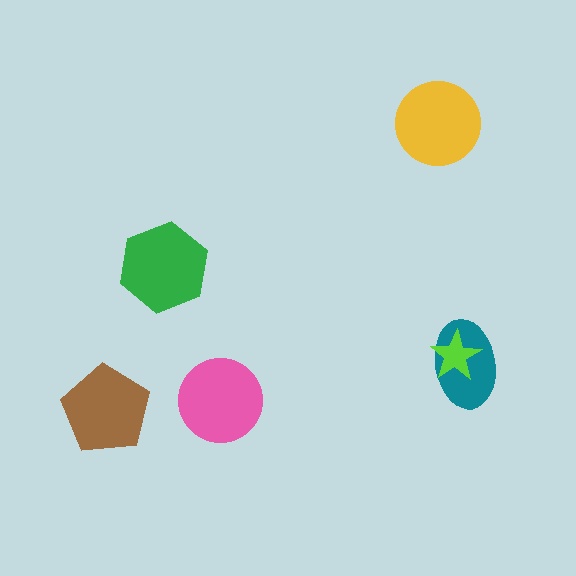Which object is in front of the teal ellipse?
The lime star is in front of the teal ellipse.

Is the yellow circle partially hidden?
No, no other shape covers it.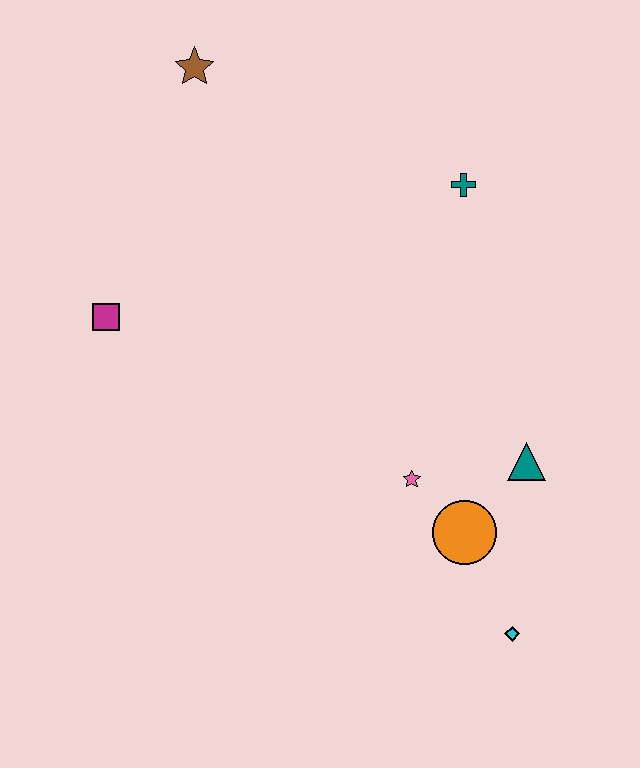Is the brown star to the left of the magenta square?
No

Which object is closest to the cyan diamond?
The orange circle is closest to the cyan diamond.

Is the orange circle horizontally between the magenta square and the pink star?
No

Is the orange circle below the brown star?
Yes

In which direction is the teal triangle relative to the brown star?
The teal triangle is below the brown star.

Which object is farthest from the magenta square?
The cyan diamond is farthest from the magenta square.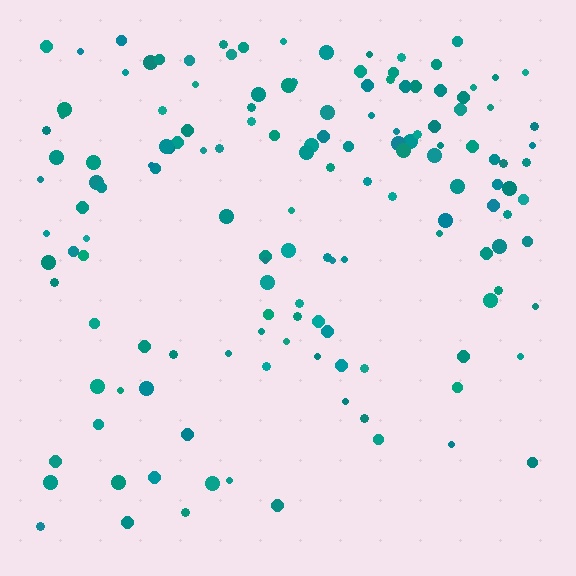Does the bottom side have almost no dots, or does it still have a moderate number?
Still a moderate number, just noticeably fewer than the top.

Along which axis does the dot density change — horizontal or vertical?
Vertical.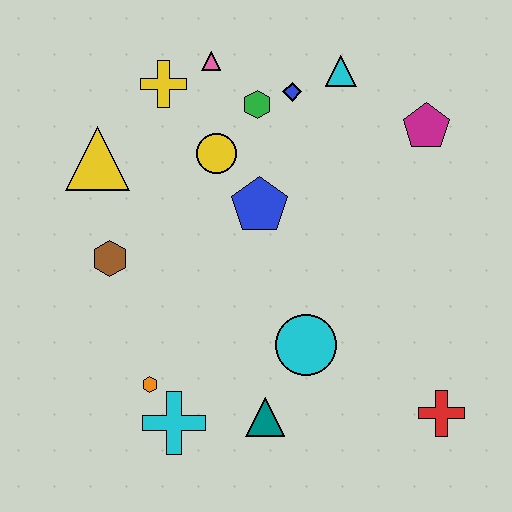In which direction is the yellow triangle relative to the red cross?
The yellow triangle is to the left of the red cross.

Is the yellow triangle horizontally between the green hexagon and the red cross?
No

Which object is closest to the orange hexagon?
The cyan cross is closest to the orange hexagon.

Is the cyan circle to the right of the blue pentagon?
Yes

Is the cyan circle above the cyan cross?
Yes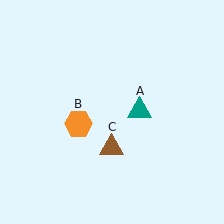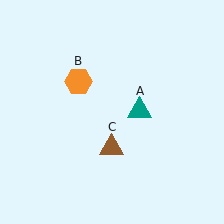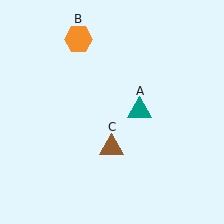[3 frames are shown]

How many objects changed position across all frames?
1 object changed position: orange hexagon (object B).